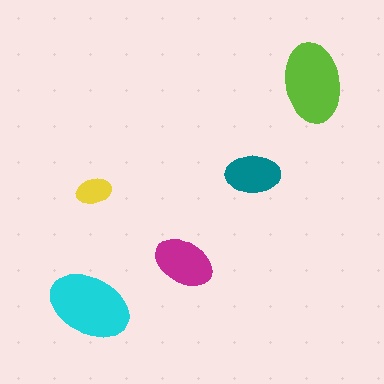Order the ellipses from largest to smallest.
the cyan one, the lime one, the magenta one, the teal one, the yellow one.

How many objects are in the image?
There are 5 objects in the image.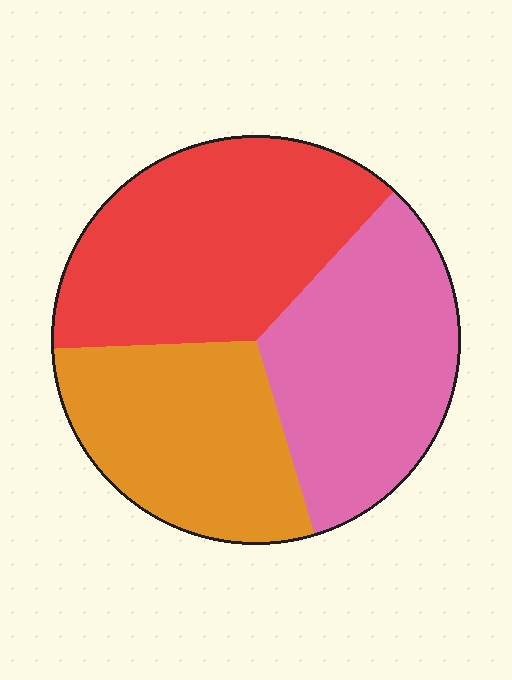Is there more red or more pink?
Red.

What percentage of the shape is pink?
Pink covers around 35% of the shape.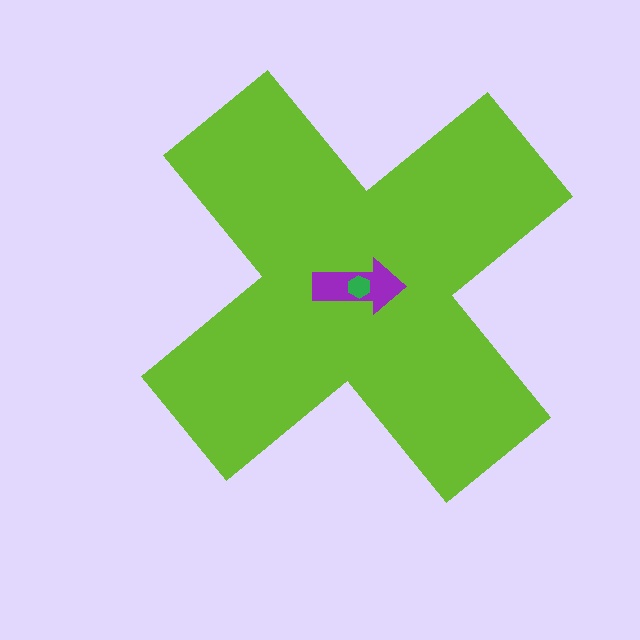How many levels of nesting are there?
3.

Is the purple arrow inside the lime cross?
Yes.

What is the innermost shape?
The green hexagon.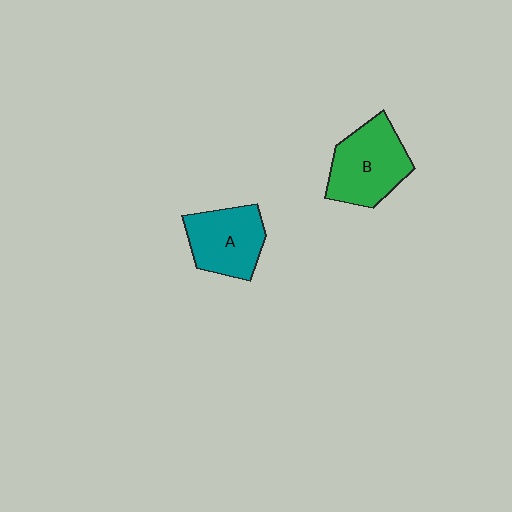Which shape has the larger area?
Shape B (green).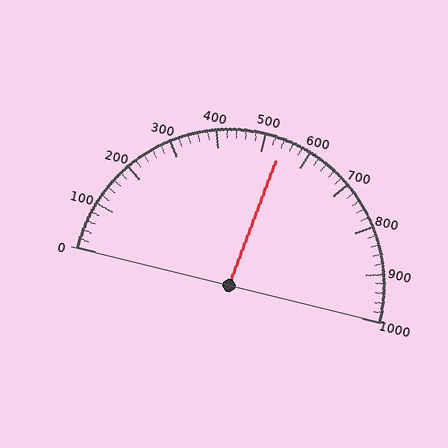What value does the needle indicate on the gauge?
The needle indicates approximately 540.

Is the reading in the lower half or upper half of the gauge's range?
The reading is in the upper half of the range (0 to 1000).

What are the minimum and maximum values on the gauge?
The gauge ranges from 0 to 1000.